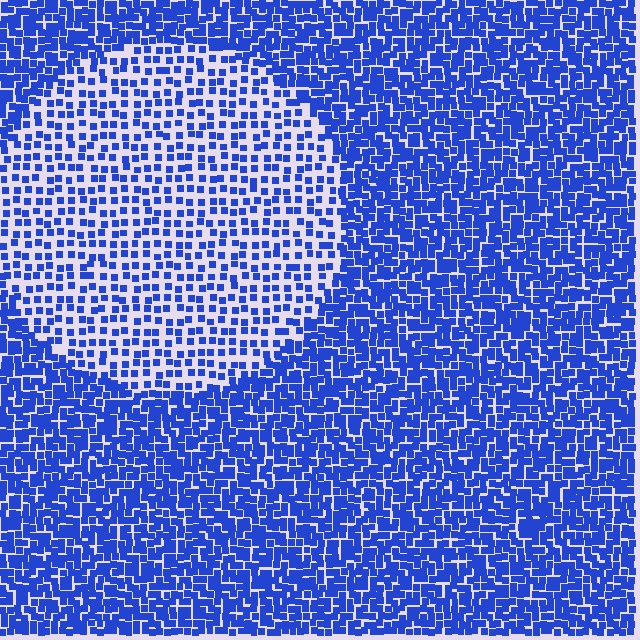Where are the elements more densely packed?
The elements are more densely packed outside the circle boundary.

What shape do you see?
I see a circle.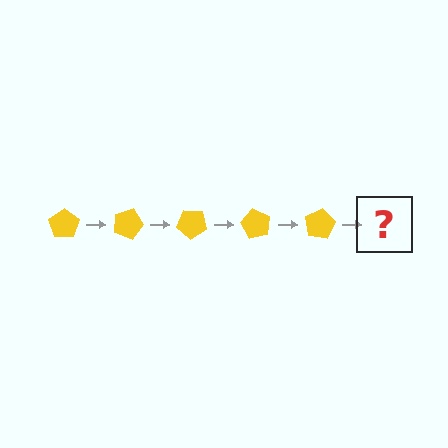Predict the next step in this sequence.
The next step is a yellow pentagon rotated 100 degrees.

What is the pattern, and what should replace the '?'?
The pattern is that the pentagon rotates 20 degrees each step. The '?' should be a yellow pentagon rotated 100 degrees.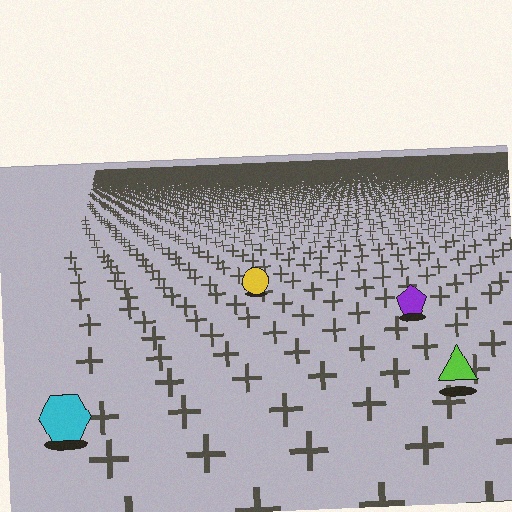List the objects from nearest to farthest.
From nearest to farthest: the cyan hexagon, the lime triangle, the purple pentagon, the yellow circle.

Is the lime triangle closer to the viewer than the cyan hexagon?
No. The cyan hexagon is closer — you can tell from the texture gradient: the ground texture is coarser near it.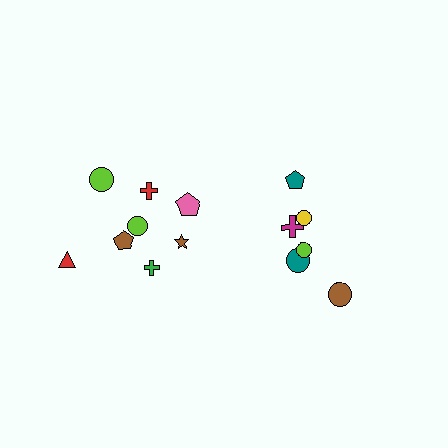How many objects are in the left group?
There are 8 objects.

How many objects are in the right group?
There are 6 objects.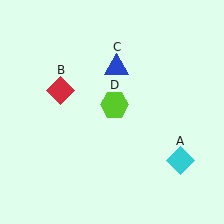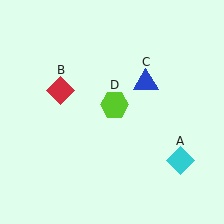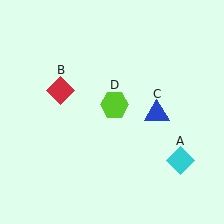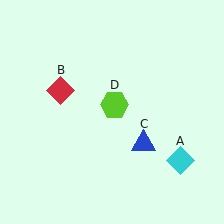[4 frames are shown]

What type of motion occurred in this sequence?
The blue triangle (object C) rotated clockwise around the center of the scene.